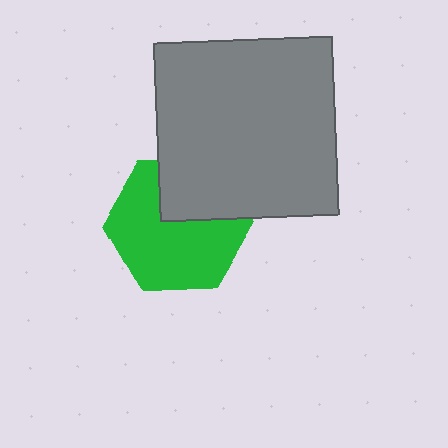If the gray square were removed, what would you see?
You would see the complete green hexagon.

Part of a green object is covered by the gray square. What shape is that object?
It is a hexagon.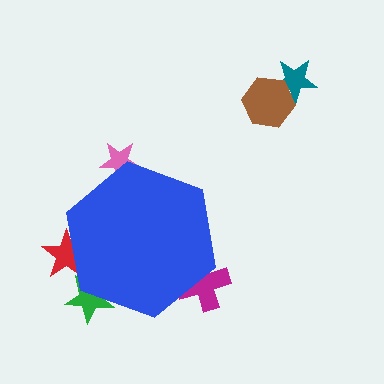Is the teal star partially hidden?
No, the teal star is fully visible.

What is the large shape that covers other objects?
A blue hexagon.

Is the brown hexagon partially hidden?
No, the brown hexagon is fully visible.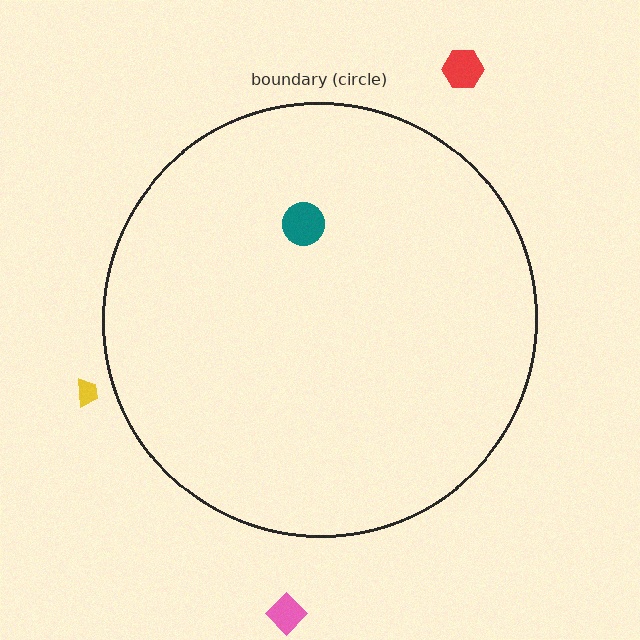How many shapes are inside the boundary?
1 inside, 3 outside.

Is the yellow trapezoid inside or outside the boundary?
Outside.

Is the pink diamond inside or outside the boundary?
Outside.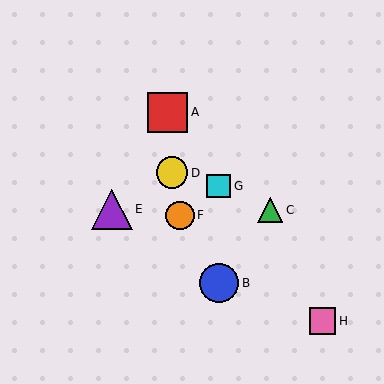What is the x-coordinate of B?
Object B is at x≈219.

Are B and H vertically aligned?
No, B is at x≈219 and H is at x≈323.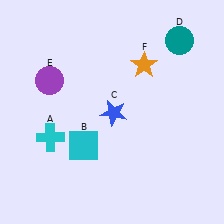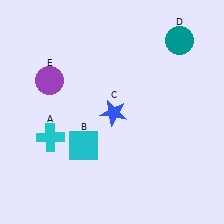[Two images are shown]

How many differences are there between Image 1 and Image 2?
There is 1 difference between the two images.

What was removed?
The orange star (F) was removed in Image 2.